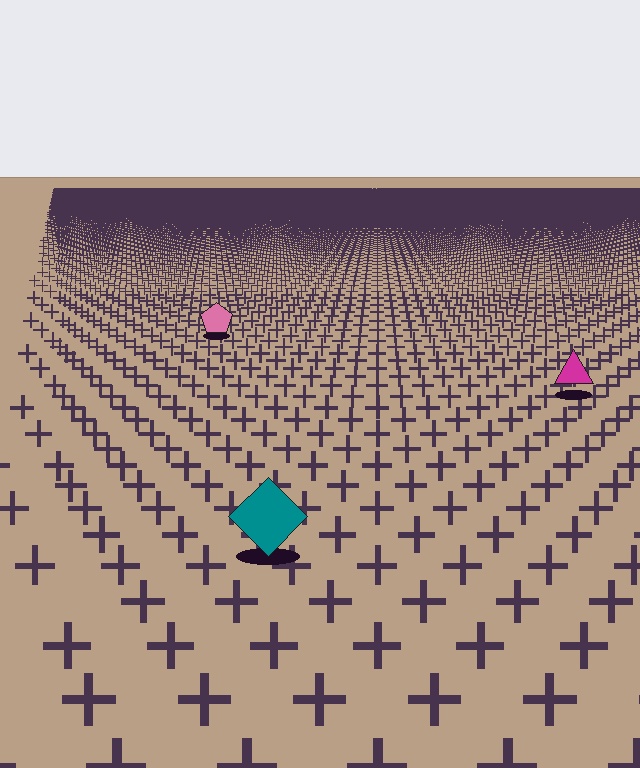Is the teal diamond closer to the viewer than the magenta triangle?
Yes. The teal diamond is closer — you can tell from the texture gradient: the ground texture is coarser near it.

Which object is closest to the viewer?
The teal diamond is closest. The texture marks near it are larger and more spread out.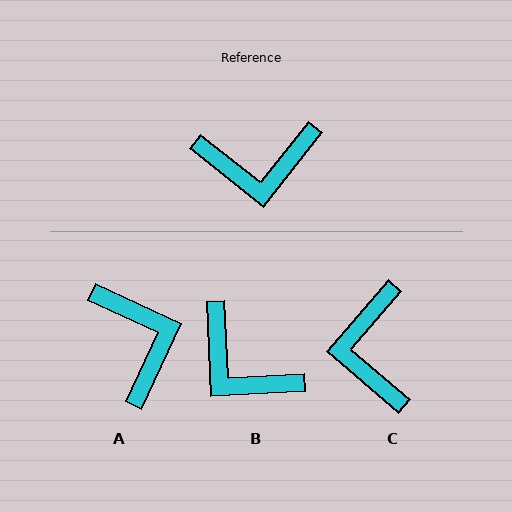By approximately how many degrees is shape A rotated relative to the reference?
Approximately 103 degrees counter-clockwise.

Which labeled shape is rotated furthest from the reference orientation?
A, about 103 degrees away.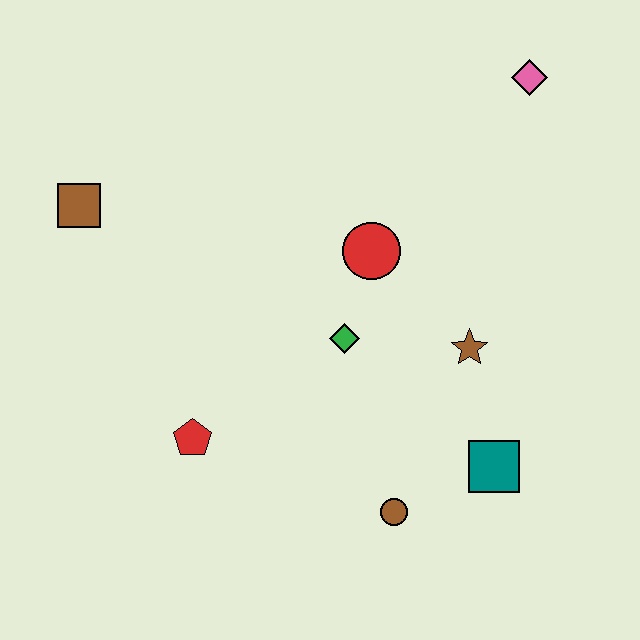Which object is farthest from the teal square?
The brown square is farthest from the teal square.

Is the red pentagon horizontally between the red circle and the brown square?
Yes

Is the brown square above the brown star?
Yes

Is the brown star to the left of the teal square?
Yes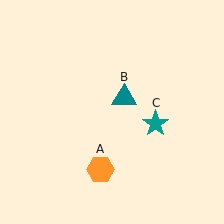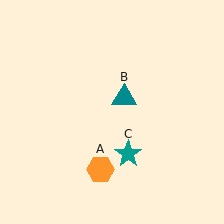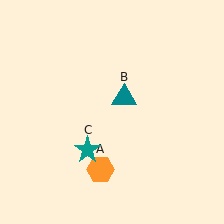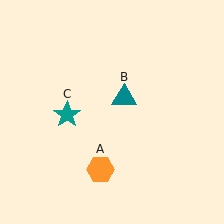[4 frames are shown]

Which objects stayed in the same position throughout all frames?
Orange hexagon (object A) and teal triangle (object B) remained stationary.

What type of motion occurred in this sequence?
The teal star (object C) rotated clockwise around the center of the scene.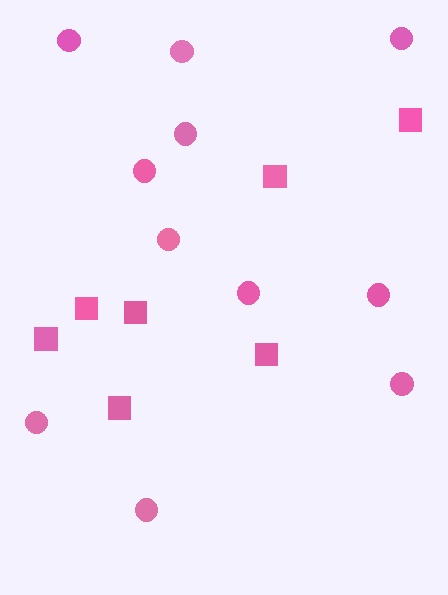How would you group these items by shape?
There are 2 groups: one group of squares (7) and one group of circles (11).